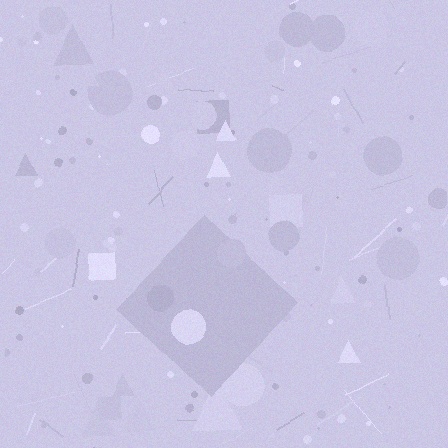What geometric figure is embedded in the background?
A diamond is embedded in the background.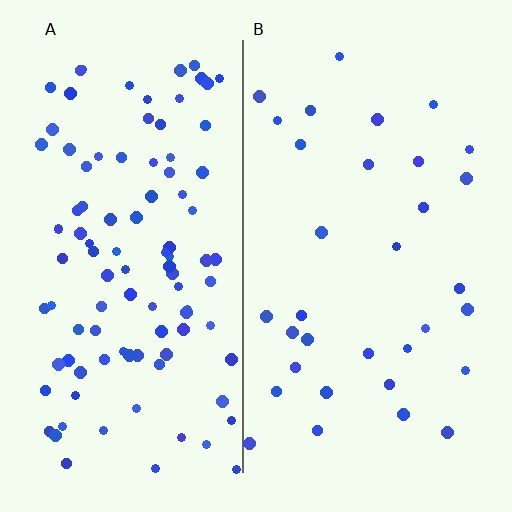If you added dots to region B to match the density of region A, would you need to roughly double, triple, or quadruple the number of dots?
Approximately triple.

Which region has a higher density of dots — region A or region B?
A (the left).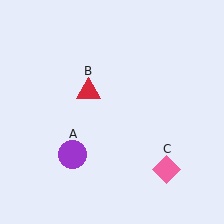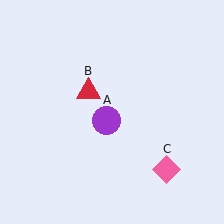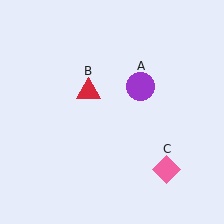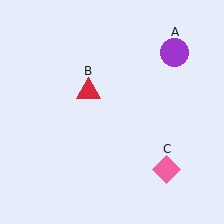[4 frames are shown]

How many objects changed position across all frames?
1 object changed position: purple circle (object A).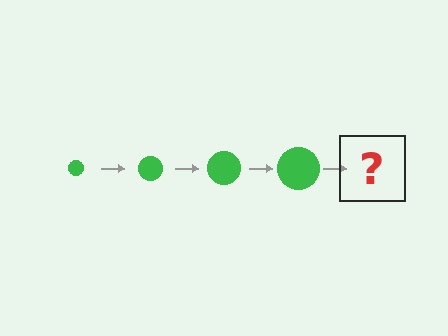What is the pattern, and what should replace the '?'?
The pattern is that the circle gets progressively larger each step. The '?' should be a green circle, larger than the previous one.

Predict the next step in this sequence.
The next step is a green circle, larger than the previous one.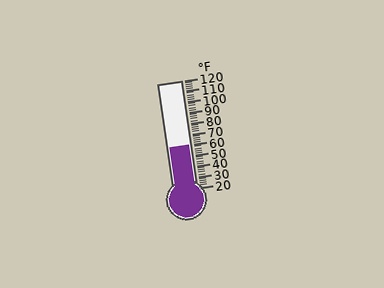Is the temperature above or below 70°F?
The temperature is below 70°F.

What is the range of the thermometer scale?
The thermometer scale ranges from 20°F to 120°F.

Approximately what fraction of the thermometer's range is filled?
The thermometer is filled to approximately 40% of its range.